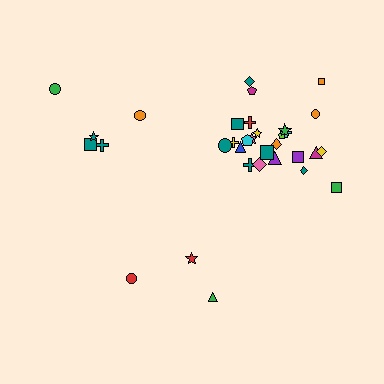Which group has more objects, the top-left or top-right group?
The top-right group.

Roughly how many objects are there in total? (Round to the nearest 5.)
Roughly 35 objects in total.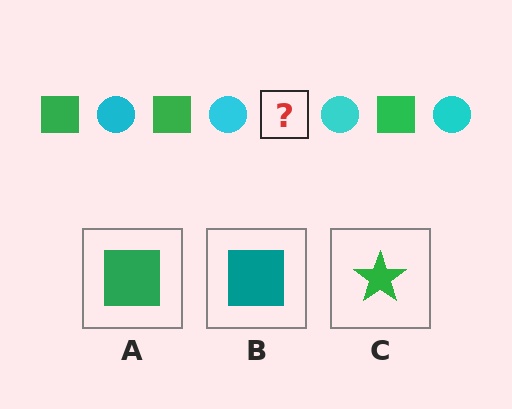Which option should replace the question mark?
Option A.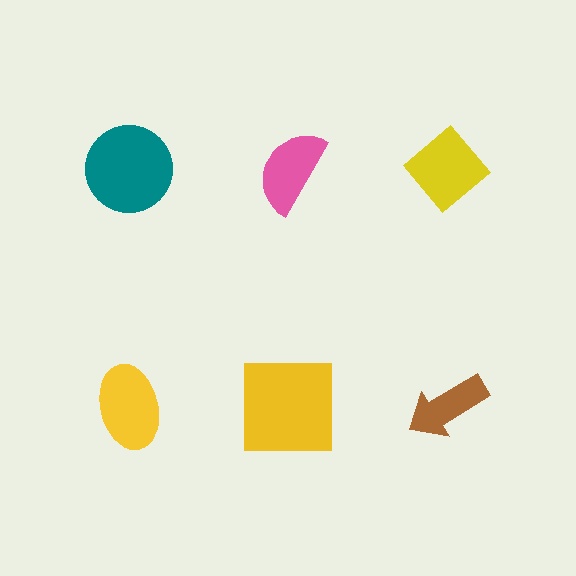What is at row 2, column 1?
A yellow ellipse.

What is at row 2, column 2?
A yellow square.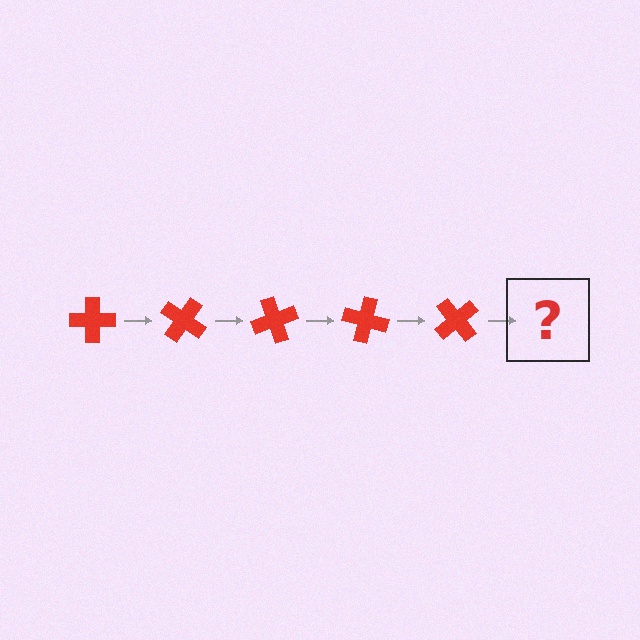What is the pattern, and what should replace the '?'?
The pattern is that the cross rotates 35 degrees each step. The '?' should be a red cross rotated 175 degrees.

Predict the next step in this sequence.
The next step is a red cross rotated 175 degrees.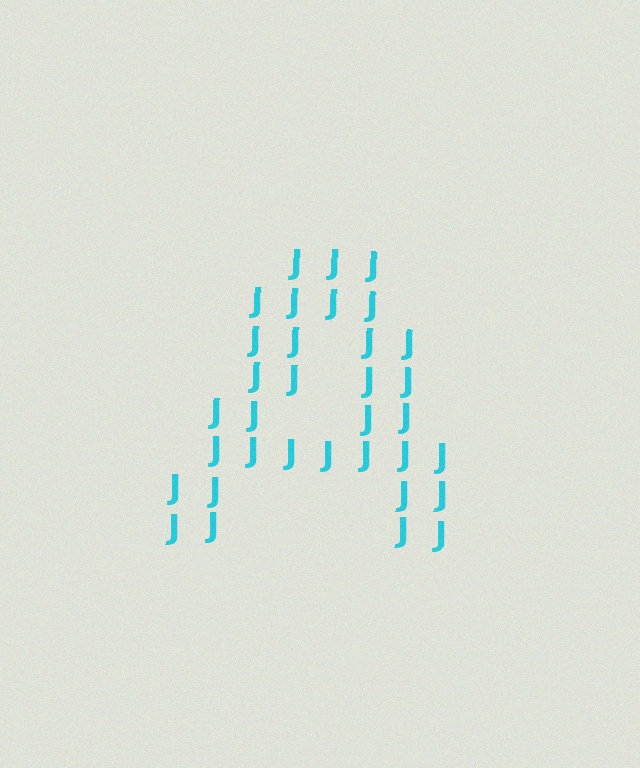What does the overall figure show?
The overall figure shows the letter A.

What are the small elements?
The small elements are letter J's.